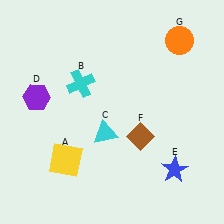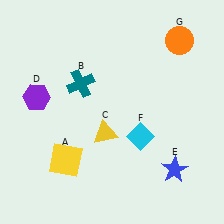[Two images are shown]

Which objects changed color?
B changed from cyan to teal. C changed from cyan to yellow. F changed from brown to cyan.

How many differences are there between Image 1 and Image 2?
There are 3 differences between the two images.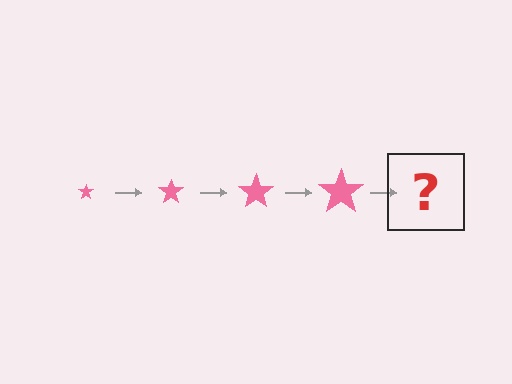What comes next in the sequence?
The next element should be a pink star, larger than the previous one.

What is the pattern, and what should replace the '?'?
The pattern is that the star gets progressively larger each step. The '?' should be a pink star, larger than the previous one.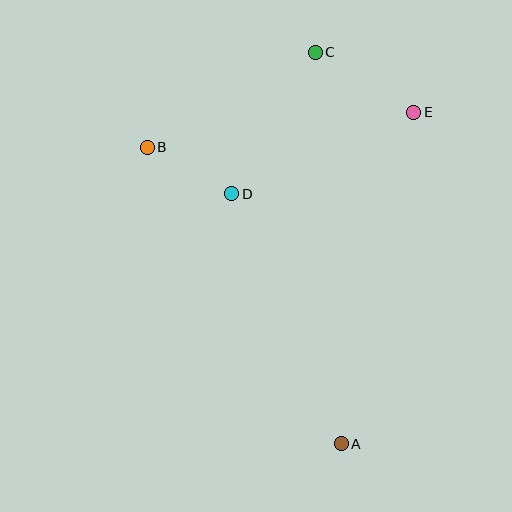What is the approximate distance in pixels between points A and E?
The distance between A and E is approximately 339 pixels.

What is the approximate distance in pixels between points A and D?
The distance between A and D is approximately 273 pixels.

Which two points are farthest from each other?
Points A and C are farthest from each other.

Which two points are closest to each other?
Points B and D are closest to each other.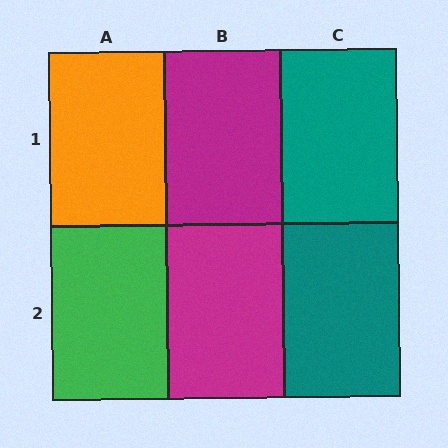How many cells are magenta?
2 cells are magenta.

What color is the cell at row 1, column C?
Teal.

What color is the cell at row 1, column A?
Orange.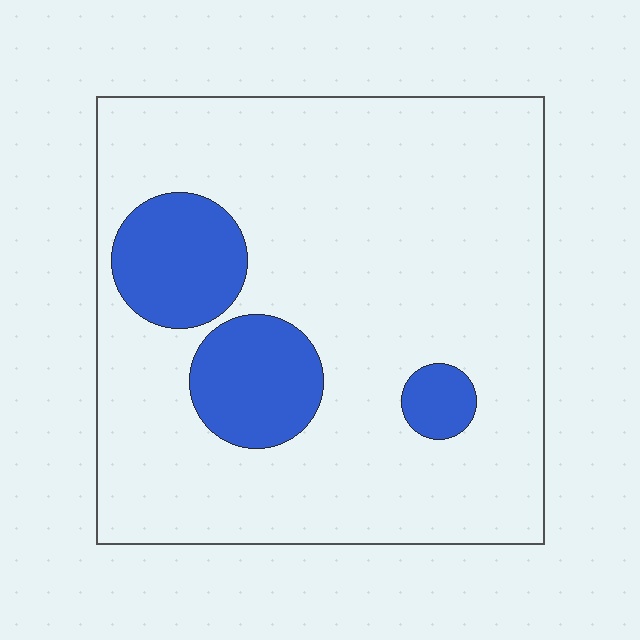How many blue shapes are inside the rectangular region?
3.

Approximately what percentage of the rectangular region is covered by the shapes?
Approximately 15%.